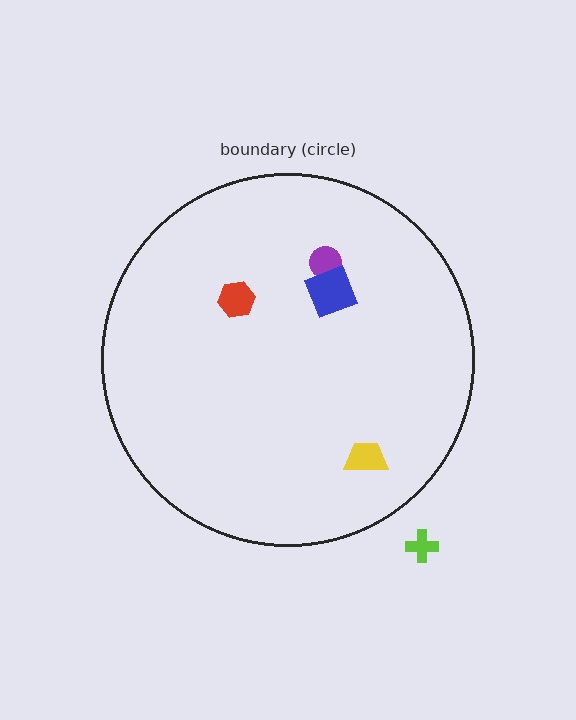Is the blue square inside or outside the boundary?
Inside.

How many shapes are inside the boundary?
4 inside, 1 outside.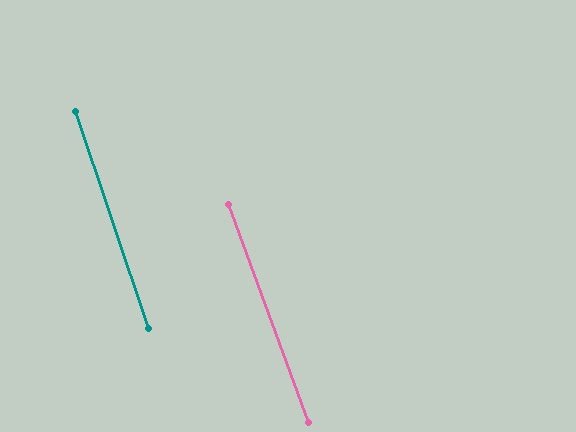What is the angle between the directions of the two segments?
Approximately 2 degrees.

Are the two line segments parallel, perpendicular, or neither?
Parallel — their directions differ by only 1.6°.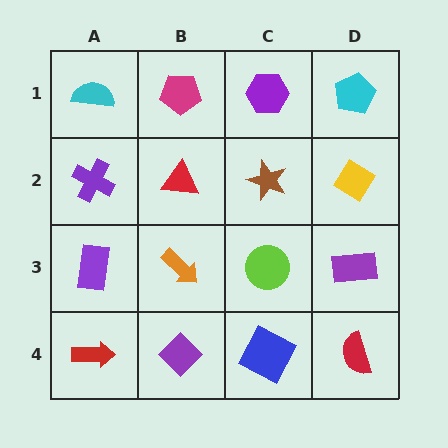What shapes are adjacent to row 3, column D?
A yellow diamond (row 2, column D), a red semicircle (row 4, column D), a lime circle (row 3, column C).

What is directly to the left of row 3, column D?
A lime circle.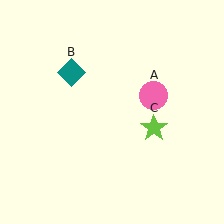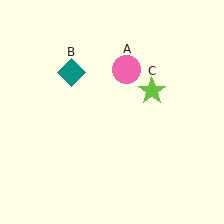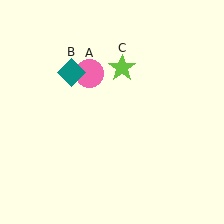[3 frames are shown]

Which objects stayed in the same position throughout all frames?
Teal diamond (object B) remained stationary.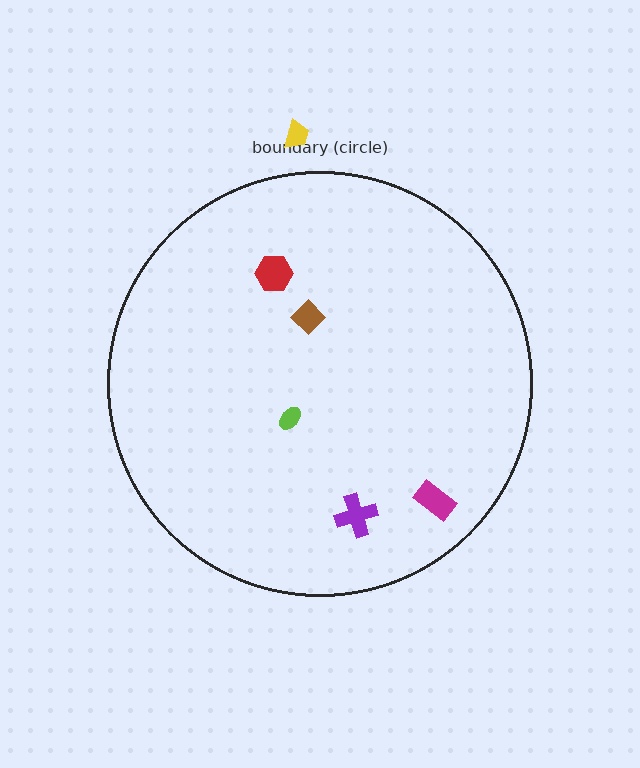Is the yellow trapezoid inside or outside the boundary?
Outside.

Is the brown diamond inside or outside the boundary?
Inside.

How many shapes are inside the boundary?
5 inside, 1 outside.